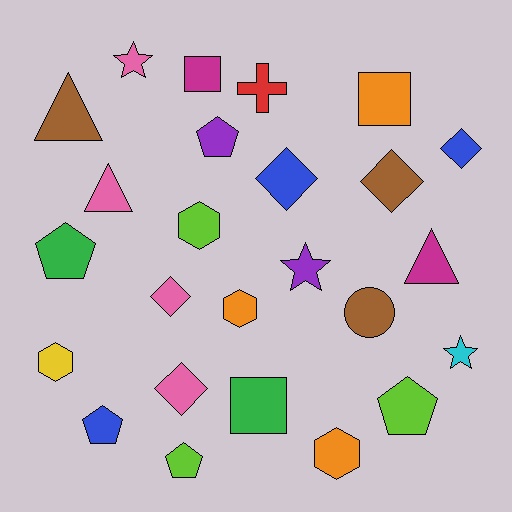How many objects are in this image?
There are 25 objects.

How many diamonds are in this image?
There are 5 diamonds.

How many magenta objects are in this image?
There are 2 magenta objects.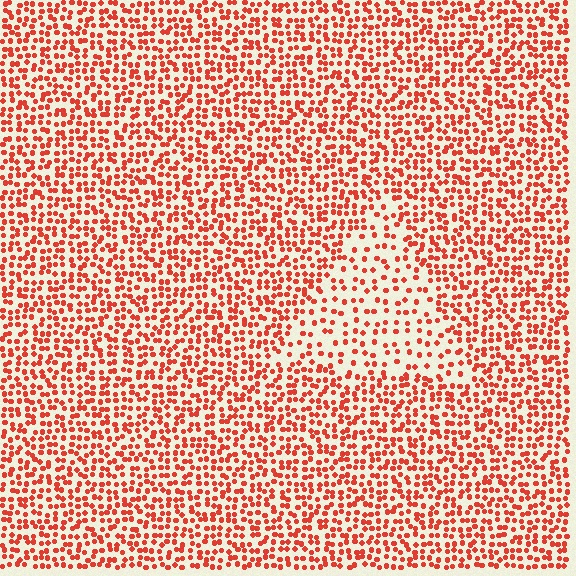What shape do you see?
I see a triangle.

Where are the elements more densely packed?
The elements are more densely packed outside the triangle boundary.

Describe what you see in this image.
The image contains small red elements arranged at two different densities. A triangle-shaped region is visible where the elements are less densely packed than the surrounding area.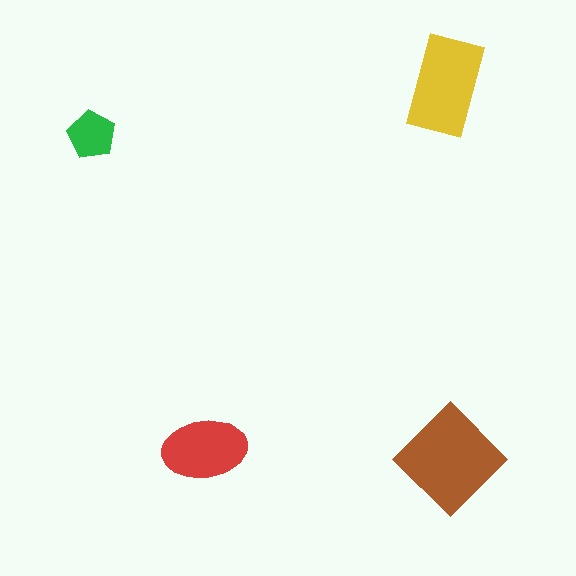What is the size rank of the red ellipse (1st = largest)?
3rd.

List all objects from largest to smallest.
The brown diamond, the yellow rectangle, the red ellipse, the green pentagon.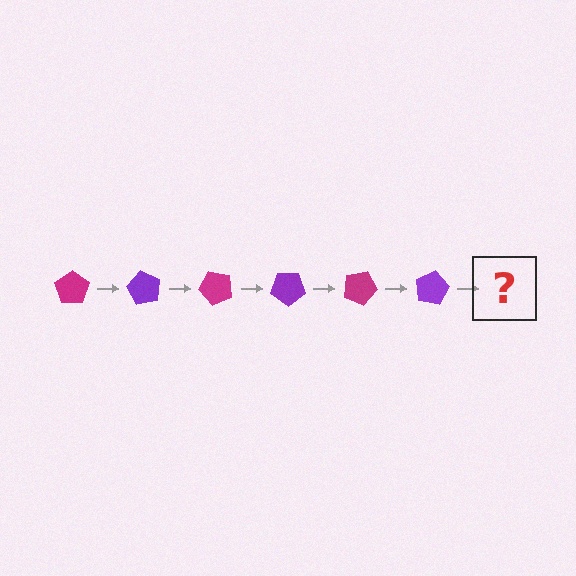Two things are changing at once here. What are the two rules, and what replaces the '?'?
The two rules are that it rotates 60 degrees each step and the color cycles through magenta and purple. The '?' should be a magenta pentagon, rotated 360 degrees from the start.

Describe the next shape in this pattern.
It should be a magenta pentagon, rotated 360 degrees from the start.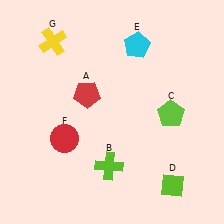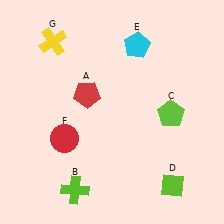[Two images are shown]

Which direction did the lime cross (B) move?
The lime cross (B) moved left.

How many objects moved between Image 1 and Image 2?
1 object moved between the two images.